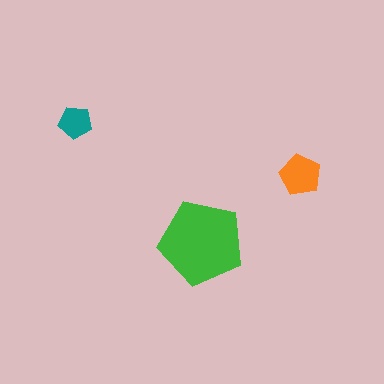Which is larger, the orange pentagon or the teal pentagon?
The orange one.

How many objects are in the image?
There are 3 objects in the image.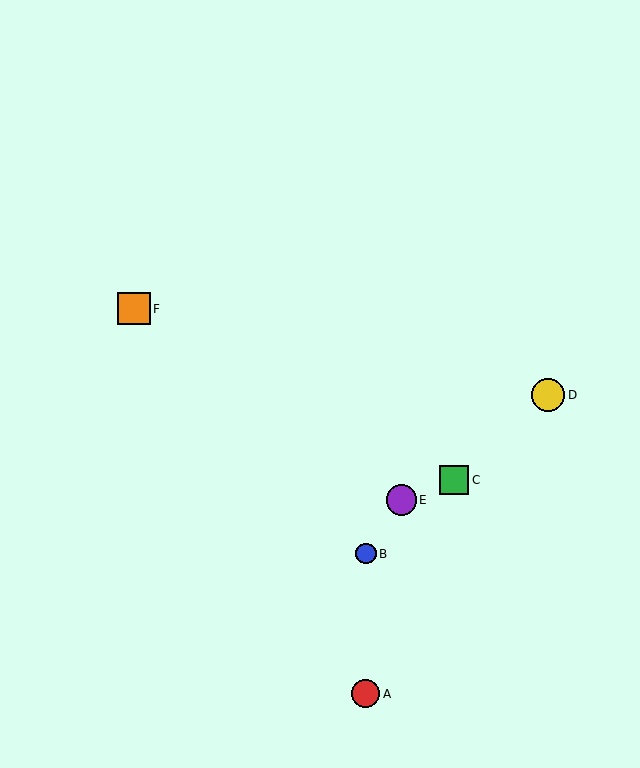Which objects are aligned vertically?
Objects A, B are aligned vertically.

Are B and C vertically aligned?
No, B is at x≈366 and C is at x≈454.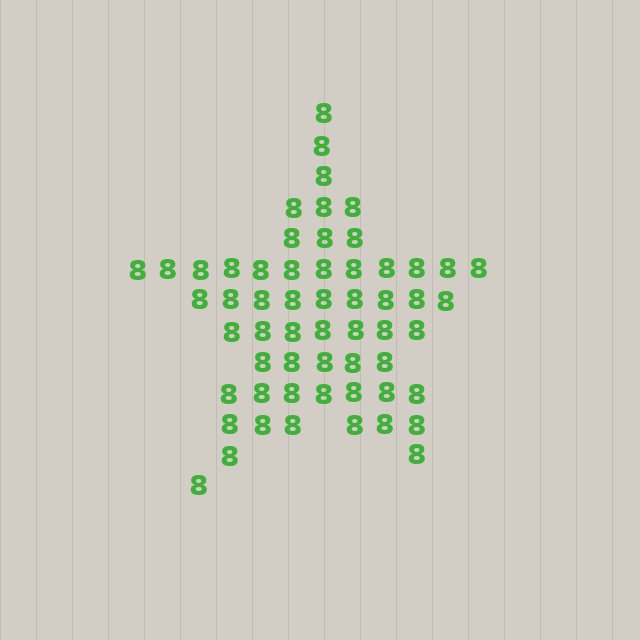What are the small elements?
The small elements are digit 8's.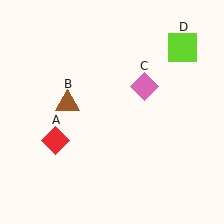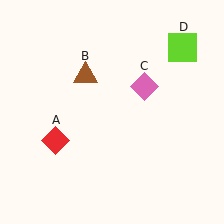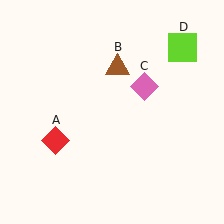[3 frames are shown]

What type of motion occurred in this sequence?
The brown triangle (object B) rotated clockwise around the center of the scene.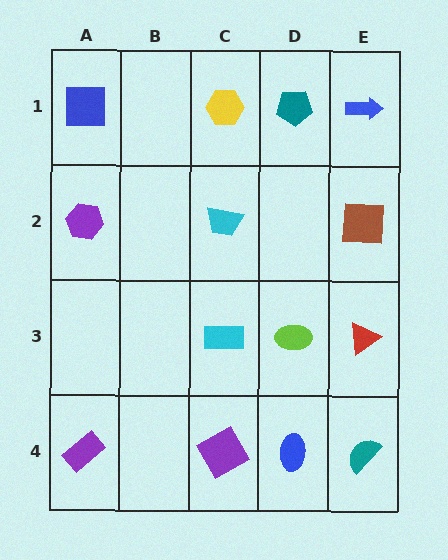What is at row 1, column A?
A blue square.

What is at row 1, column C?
A yellow hexagon.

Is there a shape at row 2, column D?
No, that cell is empty.